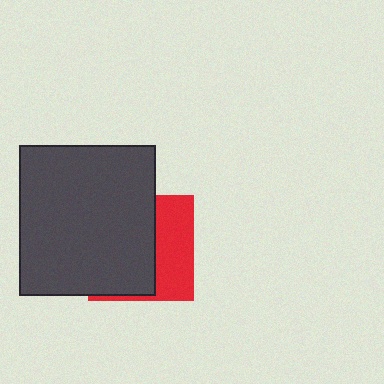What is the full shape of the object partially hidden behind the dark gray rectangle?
The partially hidden object is a red square.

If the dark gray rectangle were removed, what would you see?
You would see the complete red square.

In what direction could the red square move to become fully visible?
The red square could move right. That would shift it out from behind the dark gray rectangle entirely.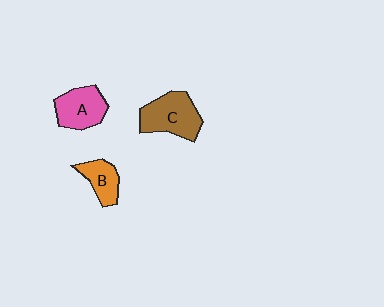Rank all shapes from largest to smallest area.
From largest to smallest: C (brown), A (pink), B (orange).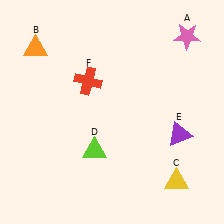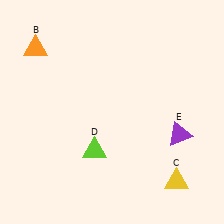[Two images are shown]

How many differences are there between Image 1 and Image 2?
There are 2 differences between the two images.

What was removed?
The pink star (A), the red cross (F) were removed in Image 2.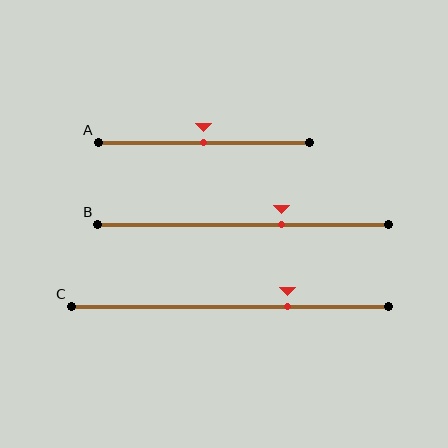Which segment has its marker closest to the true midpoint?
Segment A has its marker closest to the true midpoint.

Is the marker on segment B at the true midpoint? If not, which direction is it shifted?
No, the marker on segment B is shifted to the right by about 13% of the segment length.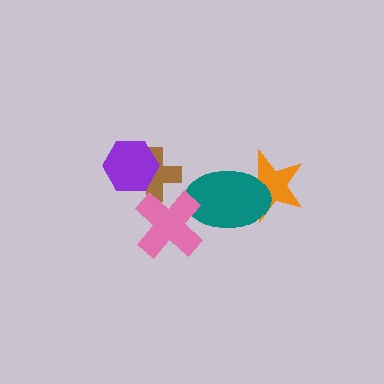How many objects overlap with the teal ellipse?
2 objects overlap with the teal ellipse.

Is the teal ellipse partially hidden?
Yes, it is partially covered by another shape.